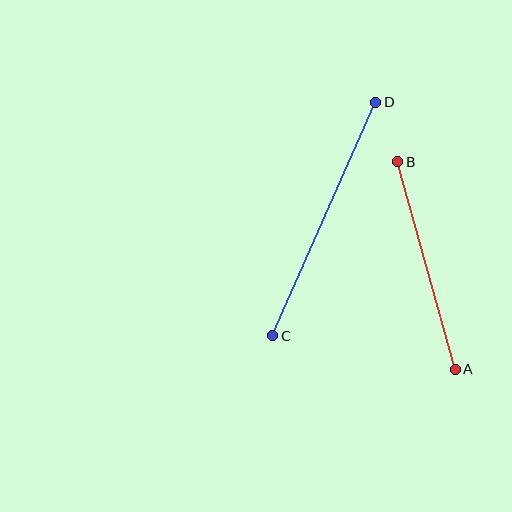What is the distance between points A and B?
The distance is approximately 216 pixels.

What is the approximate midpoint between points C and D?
The midpoint is at approximately (324, 219) pixels.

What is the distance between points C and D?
The distance is approximately 255 pixels.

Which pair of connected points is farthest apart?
Points C and D are farthest apart.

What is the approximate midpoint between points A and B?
The midpoint is at approximately (427, 265) pixels.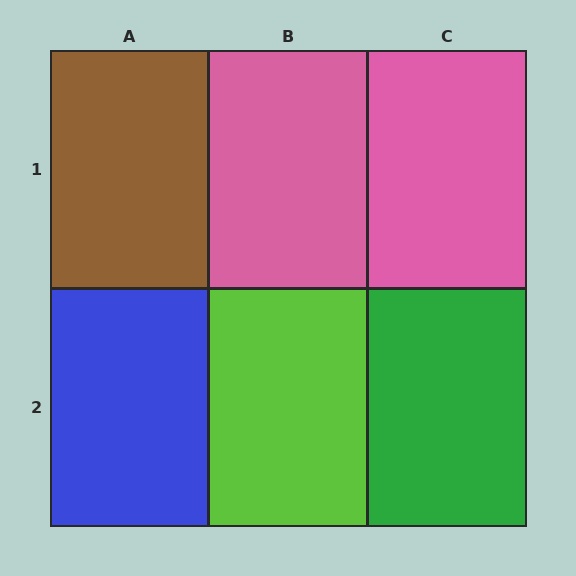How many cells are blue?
1 cell is blue.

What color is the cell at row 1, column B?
Pink.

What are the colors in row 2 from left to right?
Blue, lime, green.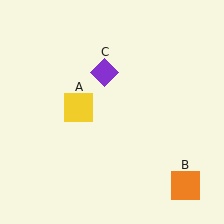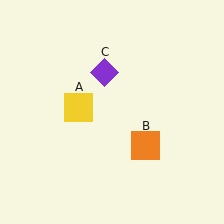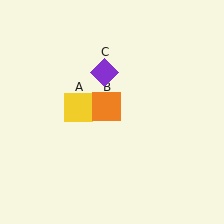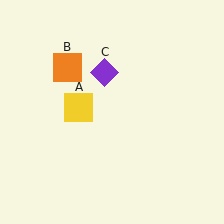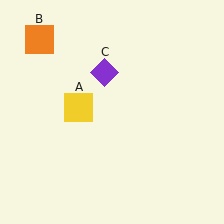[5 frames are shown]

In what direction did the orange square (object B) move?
The orange square (object B) moved up and to the left.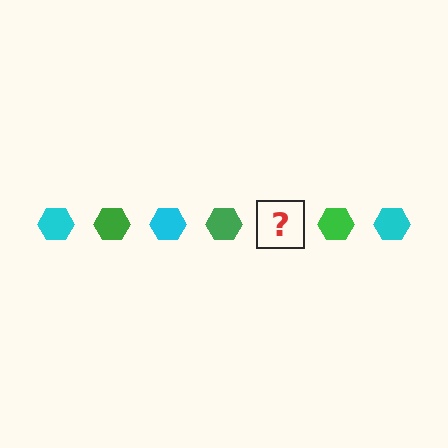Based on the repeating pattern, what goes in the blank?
The blank should be a cyan hexagon.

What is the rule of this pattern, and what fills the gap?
The rule is that the pattern cycles through cyan, green hexagons. The gap should be filled with a cyan hexagon.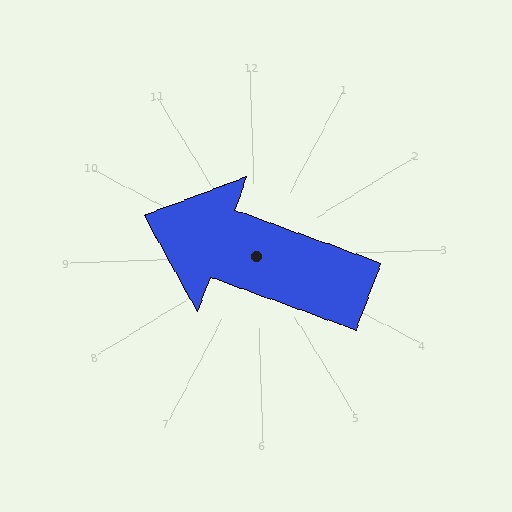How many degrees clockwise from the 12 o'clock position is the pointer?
Approximately 292 degrees.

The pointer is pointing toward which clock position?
Roughly 10 o'clock.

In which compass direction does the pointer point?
West.